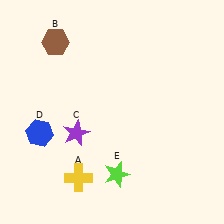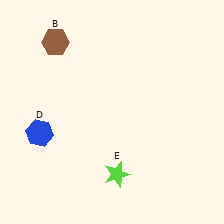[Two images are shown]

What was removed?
The yellow cross (A), the purple star (C) were removed in Image 2.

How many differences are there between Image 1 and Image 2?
There are 2 differences between the two images.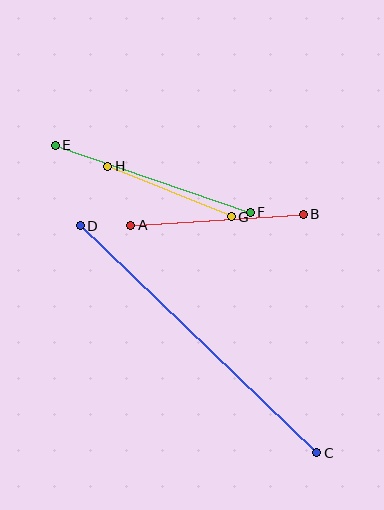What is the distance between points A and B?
The distance is approximately 173 pixels.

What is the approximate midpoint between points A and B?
The midpoint is at approximately (217, 220) pixels.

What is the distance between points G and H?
The distance is approximately 133 pixels.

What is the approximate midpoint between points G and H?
The midpoint is at approximately (170, 191) pixels.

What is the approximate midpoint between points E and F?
The midpoint is at approximately (153, 179) pixels.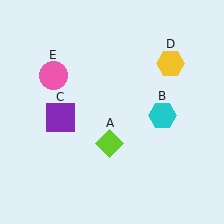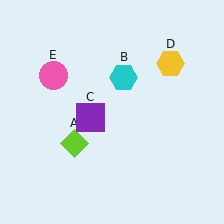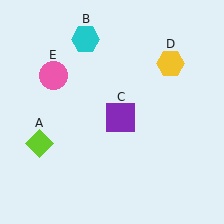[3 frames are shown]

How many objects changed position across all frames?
3 objects changed position: lime diamond (object A), cyan hexagon (object B), purple square (object C).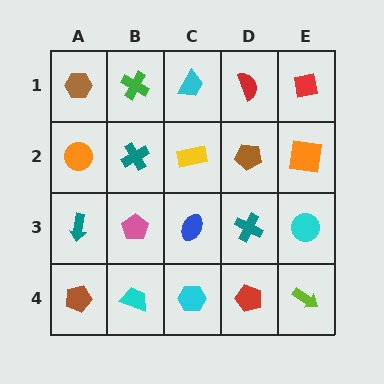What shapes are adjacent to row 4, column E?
A cyan circle (row 3, column E), a red pentagon (row 4, column D).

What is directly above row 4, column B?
A pink pentagon.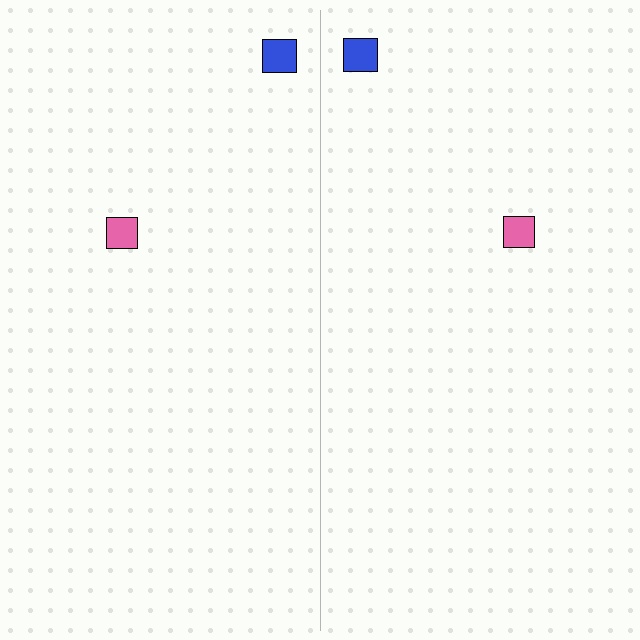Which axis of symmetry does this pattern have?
The pattern has a vertical axis of symmetry running through the center of the image.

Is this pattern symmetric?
Yes, this pattern has bilateral (reflection) symmetry.